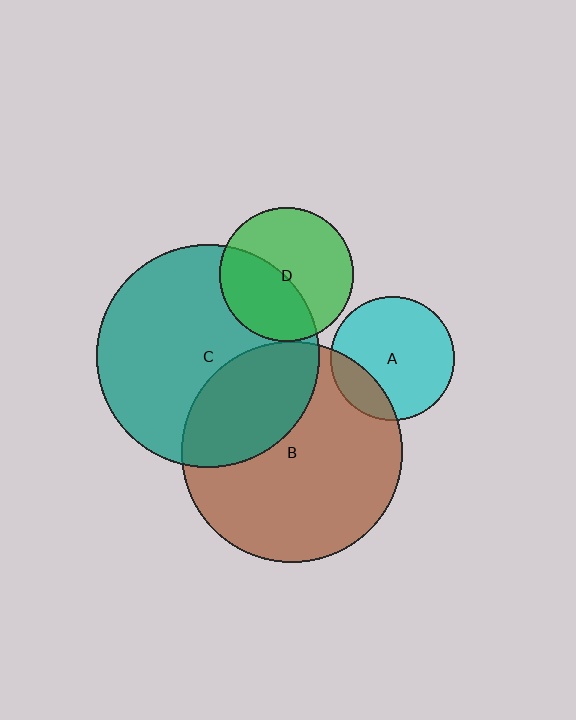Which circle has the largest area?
Circle C (teal).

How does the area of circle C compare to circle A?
Approximately 3.2 times.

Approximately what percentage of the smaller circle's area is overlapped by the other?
Approximately 20%.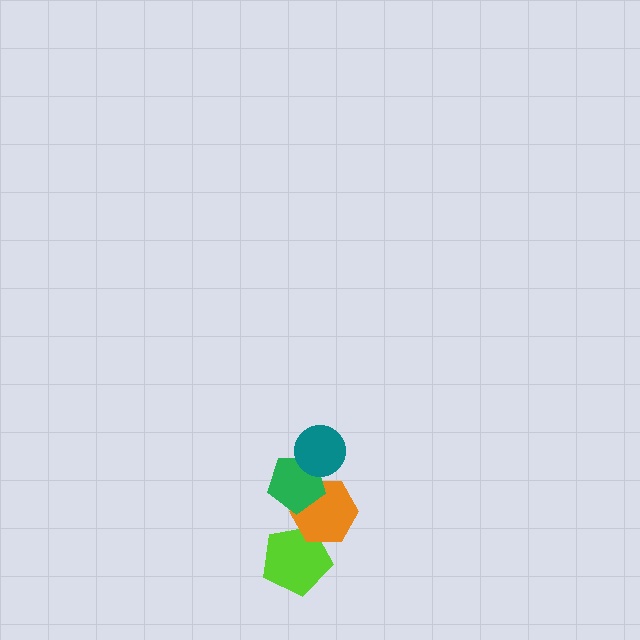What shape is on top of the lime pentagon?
The orange hexagon is on top of the lime pentagon.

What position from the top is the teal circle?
The teal circle is 1st from the top.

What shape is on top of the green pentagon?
The teal circle is on top of the green pentagon.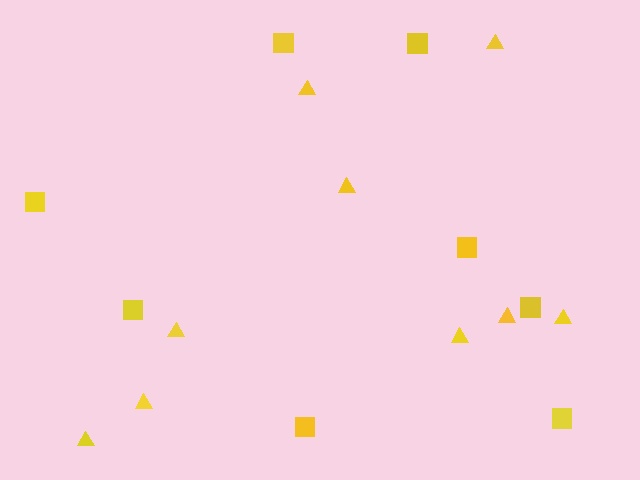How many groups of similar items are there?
There are 2 groups: one group of triangles (9) and one group of squares (8).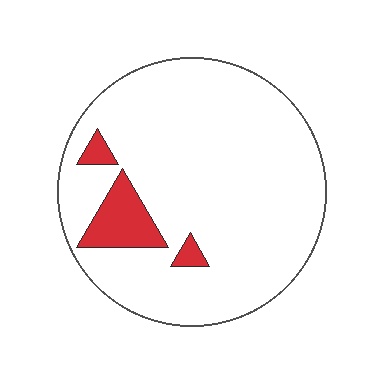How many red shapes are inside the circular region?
3.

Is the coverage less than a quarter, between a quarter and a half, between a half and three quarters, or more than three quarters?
Less than a quarter.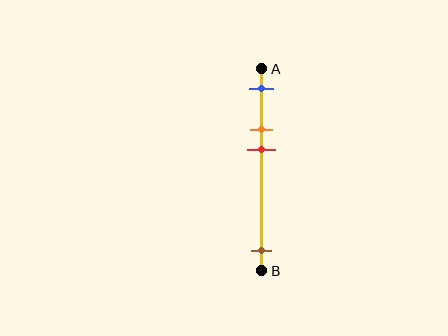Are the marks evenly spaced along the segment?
No, the marks are not evenly spaced.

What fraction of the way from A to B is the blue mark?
The blue mark is approximately 10% (0.1) of the way from A to B.